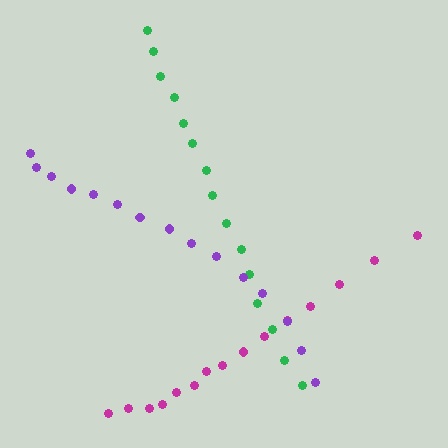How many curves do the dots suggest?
There are 3 distinct paths.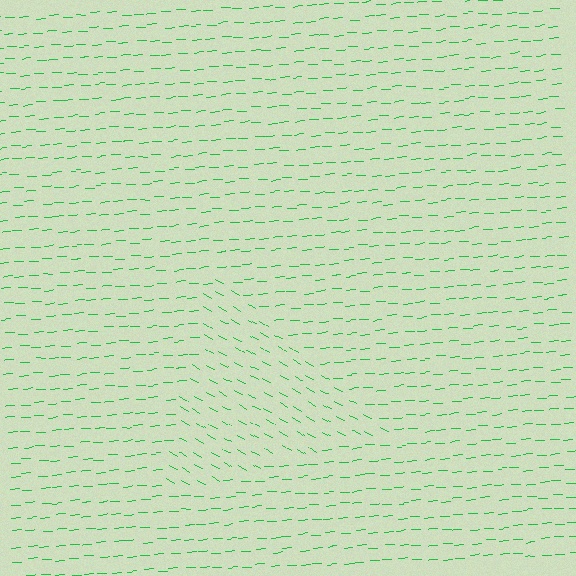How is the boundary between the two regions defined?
The boundary is defined purely by a change in line orientation (approximately 32 degrees difference). All lines are the same color and thickness.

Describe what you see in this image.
The image is filled with small green line segments. A triangle region in the image has lines oriented differently from the surrounding lines, creating a visible texture boundary.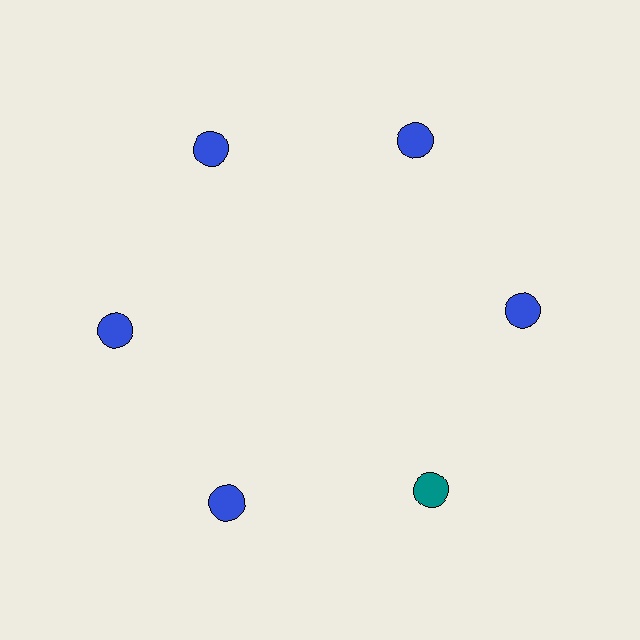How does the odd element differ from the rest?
It has a different color: teal instead of blue.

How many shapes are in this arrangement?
There are 6 shapes arranged in a ring pattern.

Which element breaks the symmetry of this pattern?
The teal circle at roughly the 5 o'clock position breaks the symmetry. All other shapes are blue circles.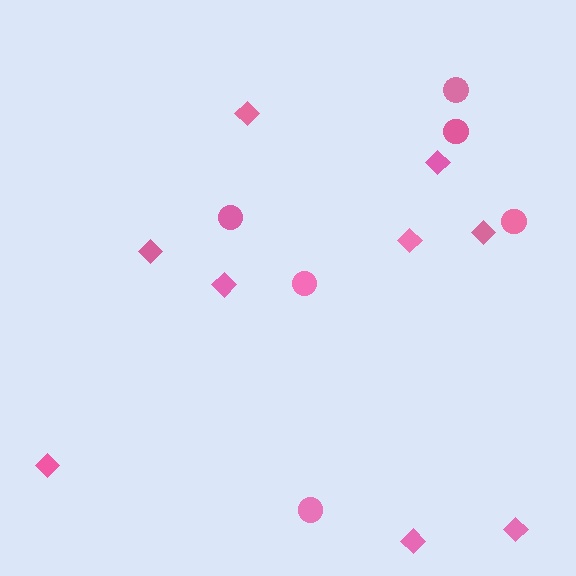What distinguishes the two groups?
There are 2 groups: one group of circles (6) and one group of diamonds (9).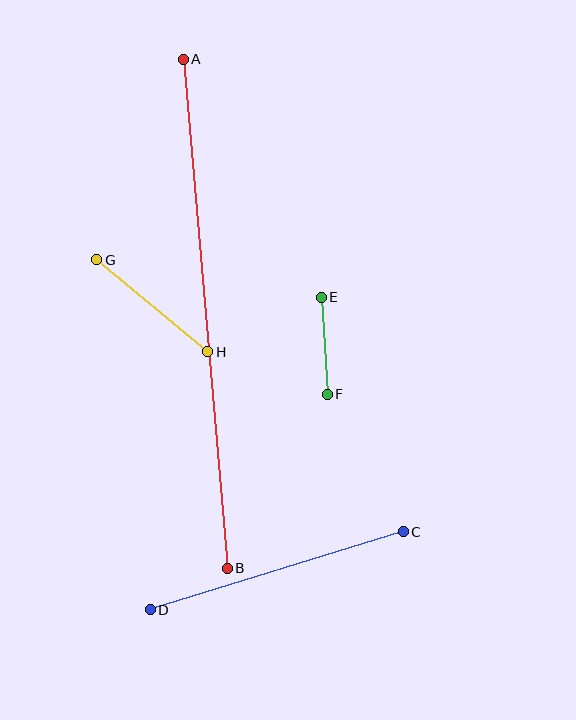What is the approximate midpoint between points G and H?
The midpoint is at approximately (152, 306) pixels.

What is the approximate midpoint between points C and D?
The midpoint is at approximately (277, 571) pixels.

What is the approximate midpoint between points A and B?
The midpoint is at approximately (205, 314) pixels.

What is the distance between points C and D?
The distance is approximately 265 pixels.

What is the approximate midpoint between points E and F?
The midpoint is at approximately (324, 346) pixels.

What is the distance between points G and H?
The distance is approximately 144 pixels.